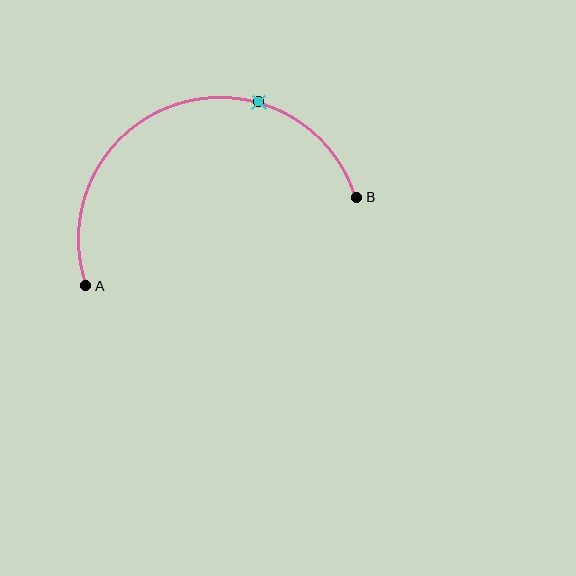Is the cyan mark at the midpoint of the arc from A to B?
No. The cyan mark lies on the arc but is closer to endpoint B. The arc midpoint would be at the point on the curve equidistant along the arc from both A and B.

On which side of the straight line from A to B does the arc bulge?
The arc bulges above the straight line connecting A and B.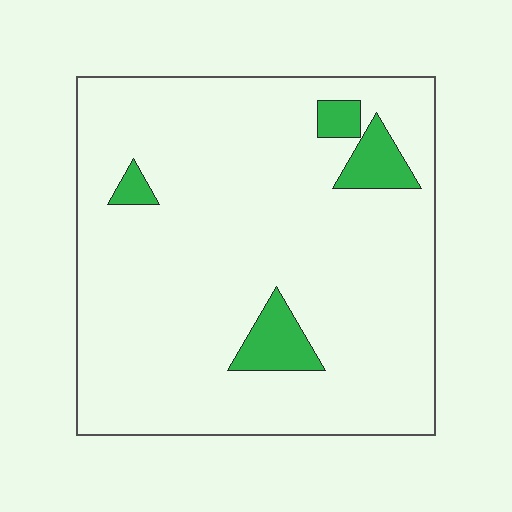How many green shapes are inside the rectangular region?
4.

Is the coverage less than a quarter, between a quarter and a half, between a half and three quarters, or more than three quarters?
Less than a quarter.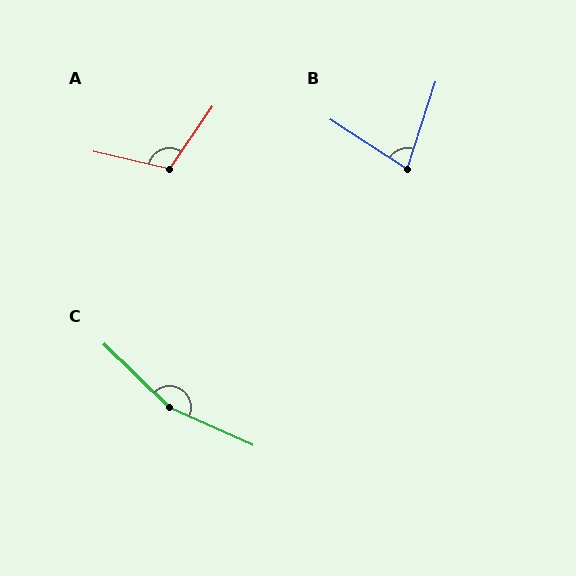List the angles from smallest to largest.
B (75°), A (111°), C (160°).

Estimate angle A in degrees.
Approximately 111 degrees.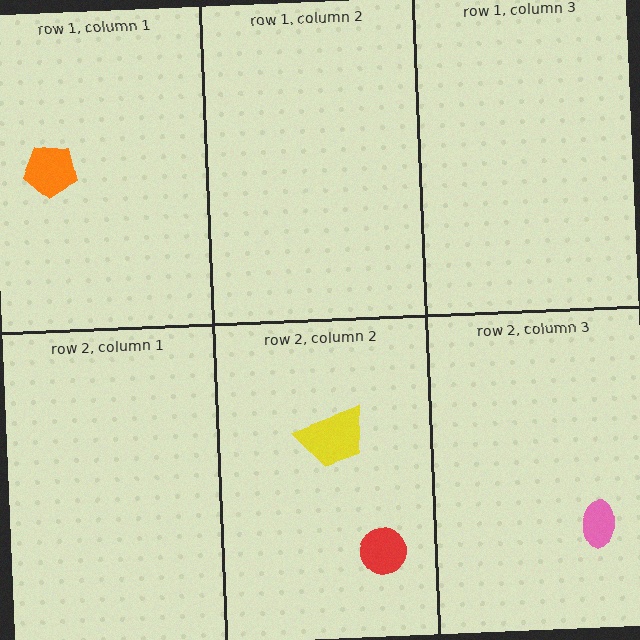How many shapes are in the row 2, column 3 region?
1.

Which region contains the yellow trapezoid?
The row 2, column 2 region.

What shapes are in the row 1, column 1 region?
The orange pentagon.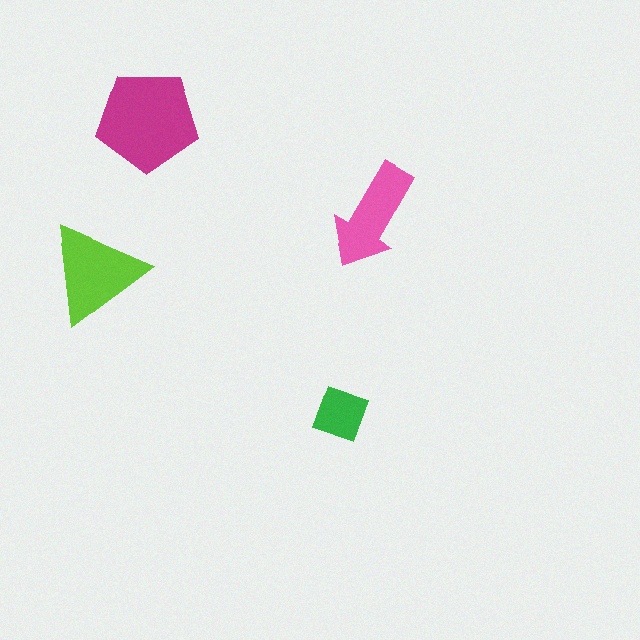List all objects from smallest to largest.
The green square, the pink arrow, the lime triangle, the magenta pentagon.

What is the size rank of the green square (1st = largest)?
4th.